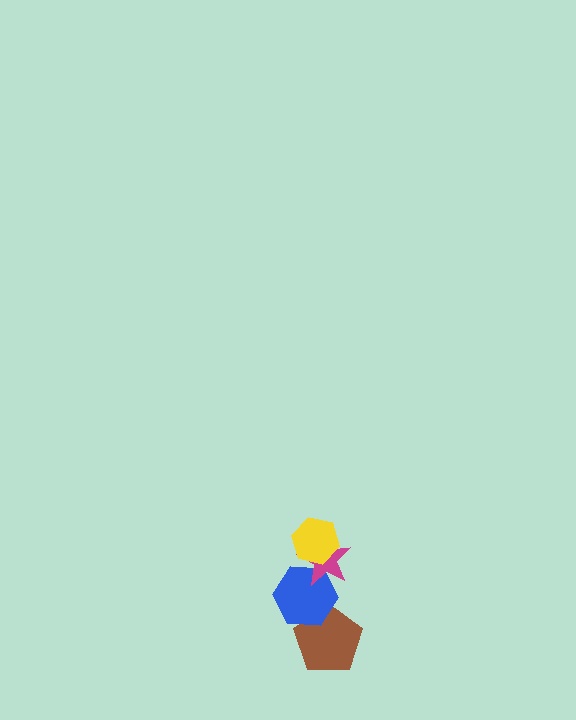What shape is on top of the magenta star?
The yellow hexagon is on top of the magenta star.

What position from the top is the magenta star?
The magenta star is 2nd from the top.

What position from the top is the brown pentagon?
The brown pentagon is 4th from the top.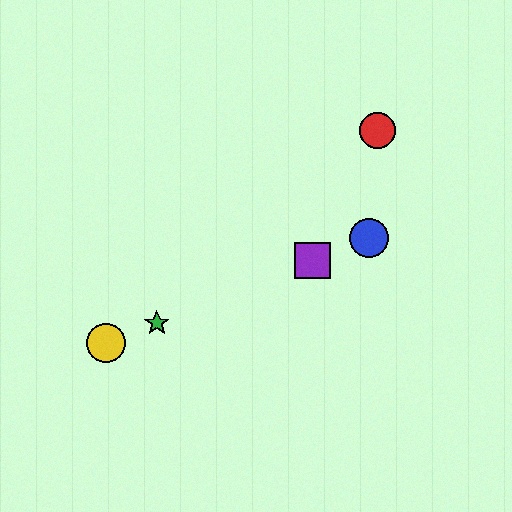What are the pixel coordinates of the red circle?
The red circle is at (377, 130).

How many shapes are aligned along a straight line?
4 shapes (the blue circle, the green star, the yellow circle, the purple square) are aligned along a straight line.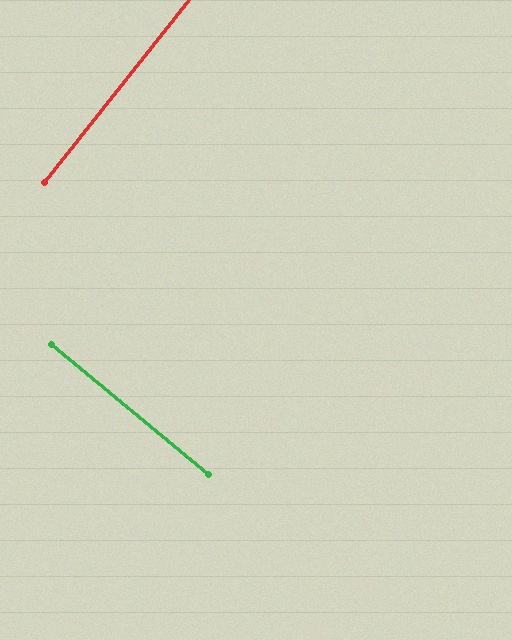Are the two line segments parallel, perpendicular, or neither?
Perpendicular — they meet at approximately 89°.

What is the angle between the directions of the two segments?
Approximately 89 degrees.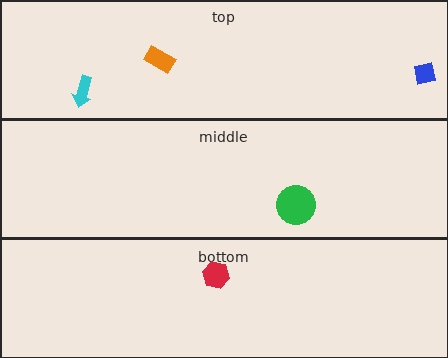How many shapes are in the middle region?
1.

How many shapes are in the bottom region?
1.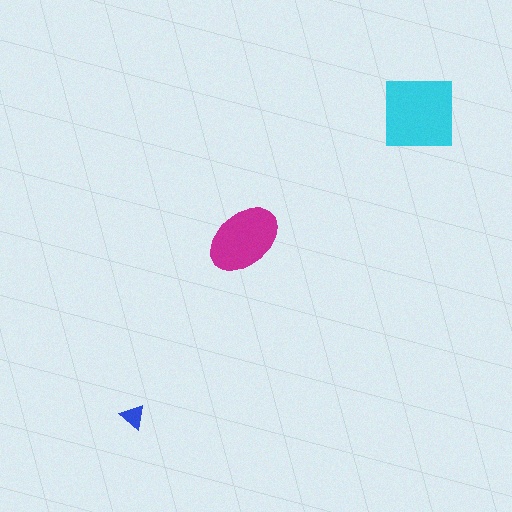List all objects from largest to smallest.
The cyan square, the magenta ellipse, the blue triangle.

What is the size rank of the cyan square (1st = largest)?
1st.